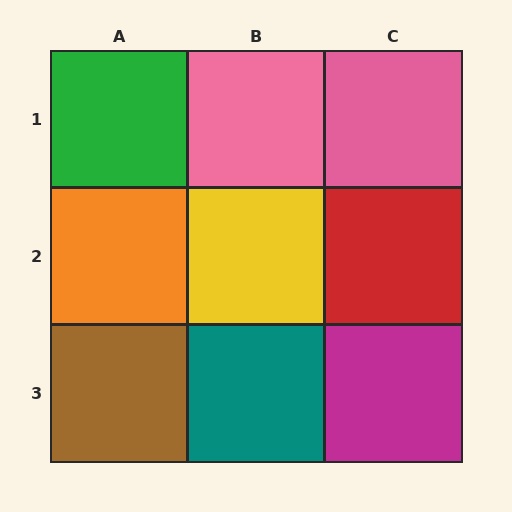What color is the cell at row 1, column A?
Green.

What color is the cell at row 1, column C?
Pink.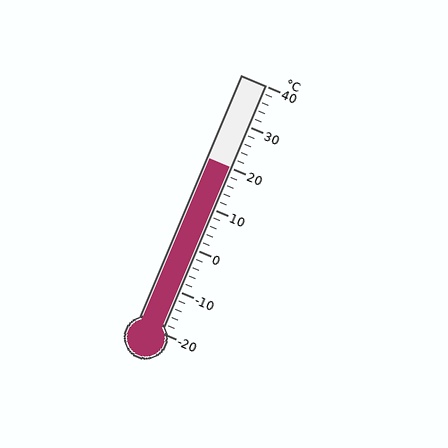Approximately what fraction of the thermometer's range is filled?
The thermometer is filled to approximately 65% of its range.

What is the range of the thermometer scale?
The thermometer scale ranges from -20°C to 40°C.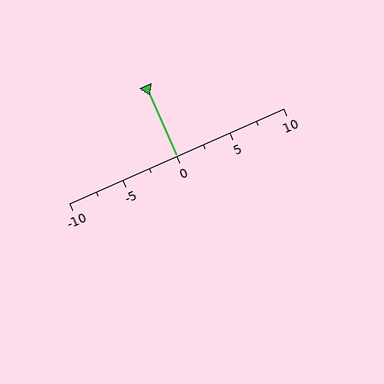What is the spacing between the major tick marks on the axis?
The major ticks are spaced 5 apart.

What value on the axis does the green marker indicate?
The marker indicates approximately 0.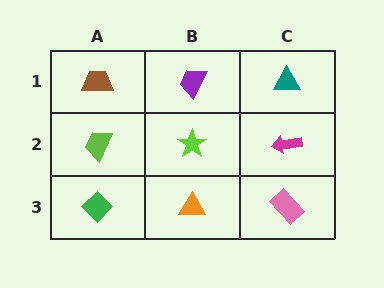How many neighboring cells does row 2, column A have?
3.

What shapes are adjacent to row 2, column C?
A teal triangle (row 1, column C), a pink rectangle (row 3, column C), a lime star (row 2, column B).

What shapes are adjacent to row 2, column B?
A purple trapezoid (row 1, column B), an orange triangle (row 3, column B), a lime trapezoid (row 2, column A), a magenta arrow (row 2, column C).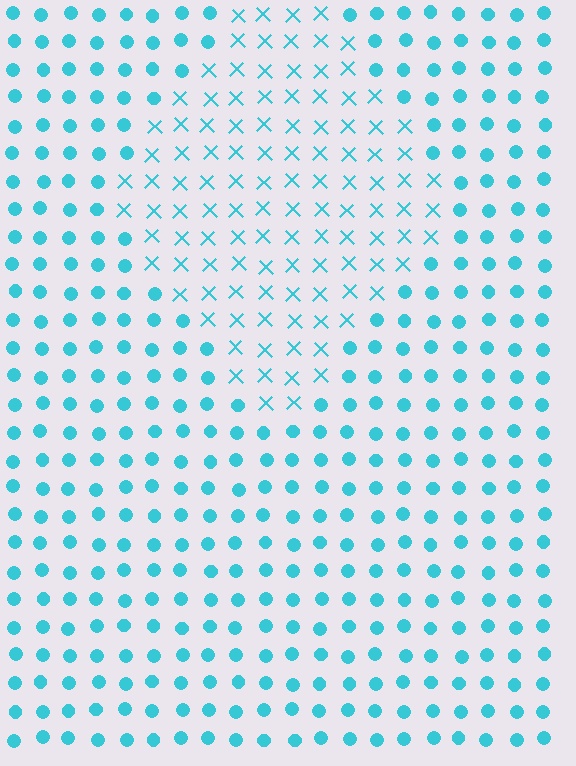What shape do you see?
I see a diamond.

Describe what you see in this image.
The image is filled with small cyan elements arranged in a uniform grid. A diamond-shaped region contains X marks, while the surrounding area contains circles. The boundary is defined purely by the change in element shape.